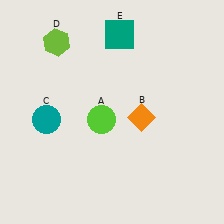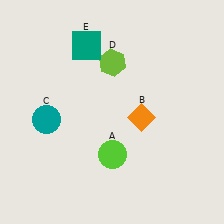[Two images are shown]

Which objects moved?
The objects that moved are: the lime circle (A), the lime hexagon (D), the teal square (E).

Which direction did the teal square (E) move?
The teal square (E) moved left.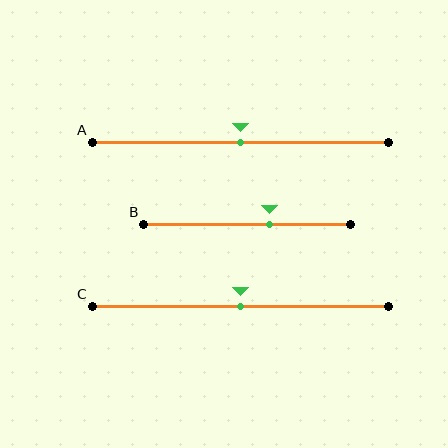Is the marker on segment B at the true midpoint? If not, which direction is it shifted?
No, the marker on segment B is shifted to the right by about 11% of the segment length.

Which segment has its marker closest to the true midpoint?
Segment A has its marker closest to the true midpoint.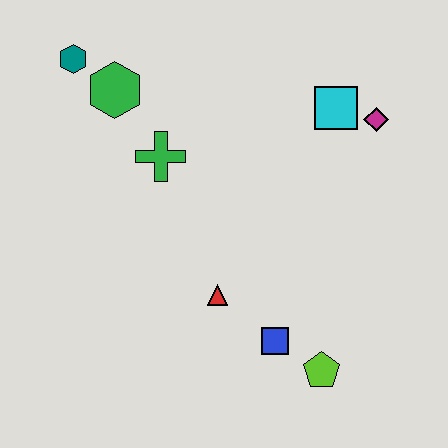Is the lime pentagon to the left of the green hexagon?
No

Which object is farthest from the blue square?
The teal hexagon is farthest from the blue square.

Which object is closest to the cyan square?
The magenta diamond is closest to the cyan square.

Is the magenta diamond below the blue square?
No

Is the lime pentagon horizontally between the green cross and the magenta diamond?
Yes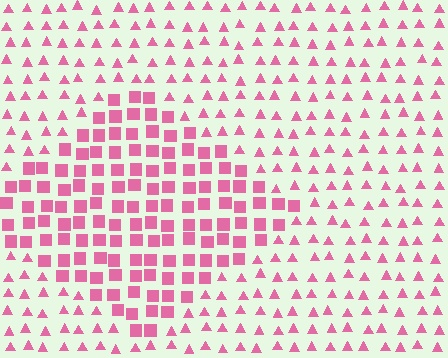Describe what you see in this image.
The image is filled with small pink elements arranged in a uniform grid. A diamond-shaped region contains squares, while the surrounding area contains triangles. The boundary is defined purely by the change in element shape.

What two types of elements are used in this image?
The image uses squares inside the diamond region and triangles outside it.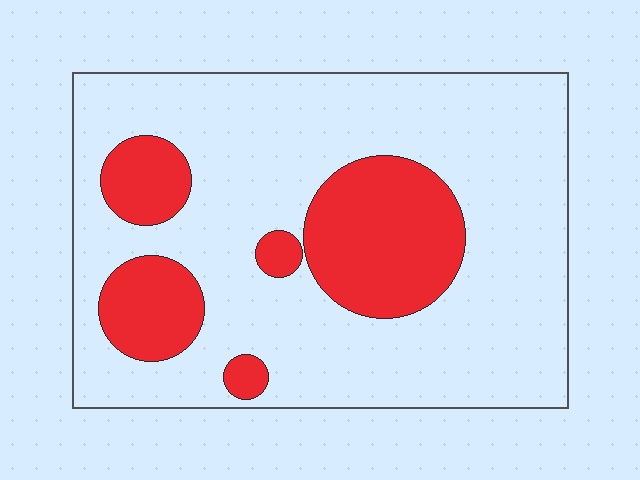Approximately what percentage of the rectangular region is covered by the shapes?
Approximately 25%.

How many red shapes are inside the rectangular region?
5.